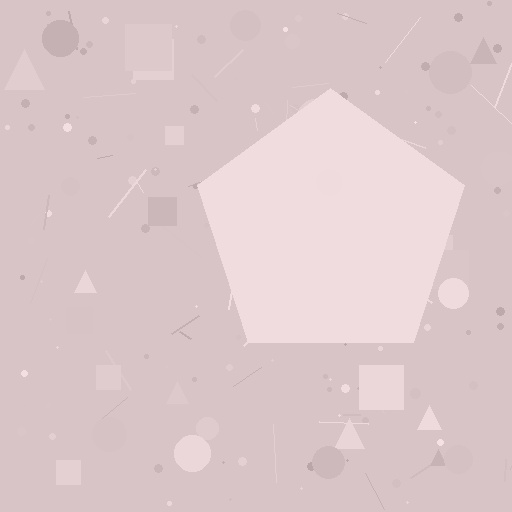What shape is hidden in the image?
A pentagon is hidden in the image.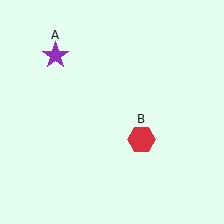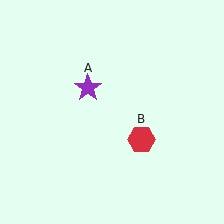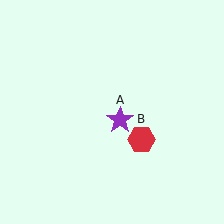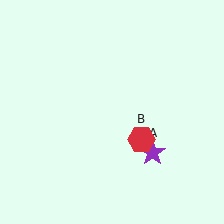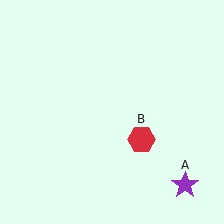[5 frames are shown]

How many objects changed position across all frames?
1 object changed position: purple star (object A).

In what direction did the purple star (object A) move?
The purple star (object A) moved down and to the right.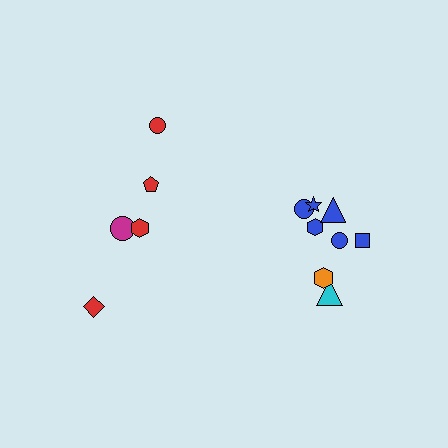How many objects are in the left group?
There are 5 objects.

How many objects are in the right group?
There are 8 objects.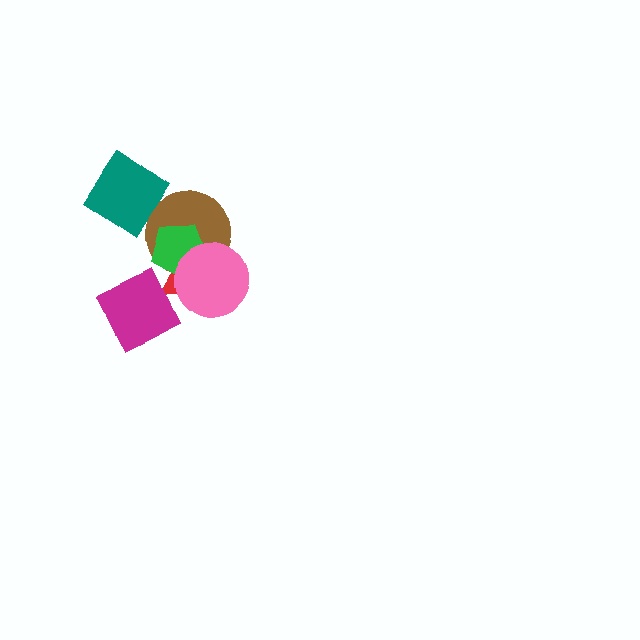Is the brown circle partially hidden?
Yes, it is partially covered by another shape.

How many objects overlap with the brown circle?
3 objects overlap with the brown circle.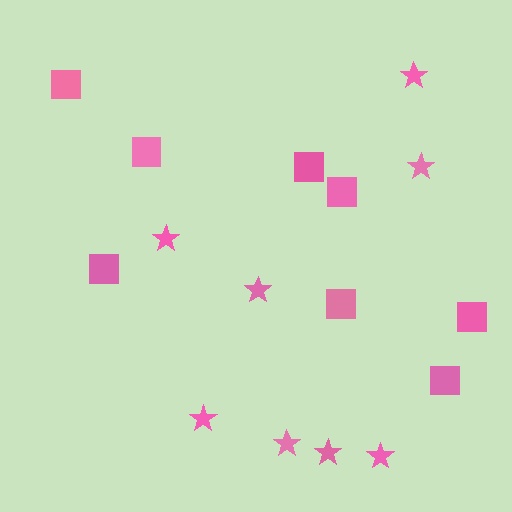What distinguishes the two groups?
There are 2 groups: one group of stars (8) and one group of squares (8).